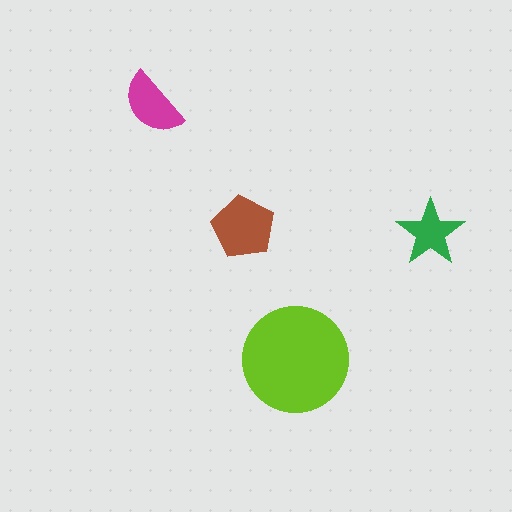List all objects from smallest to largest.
The green star, the magenta semicircle, the brown pentagon, the lime circle.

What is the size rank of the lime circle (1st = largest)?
1st.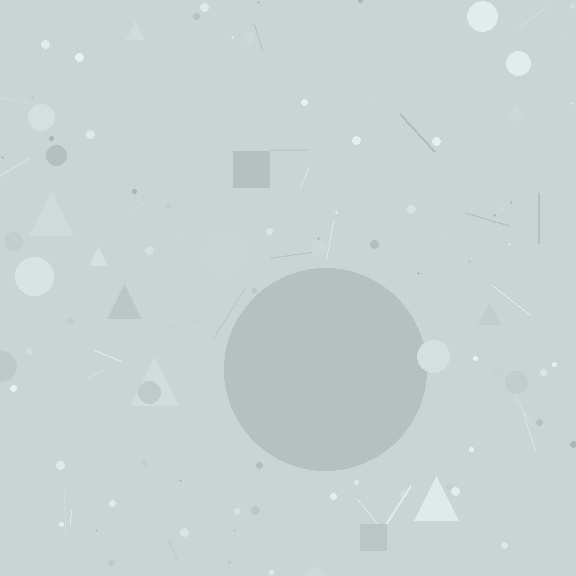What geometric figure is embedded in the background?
A circle is embedded in the background.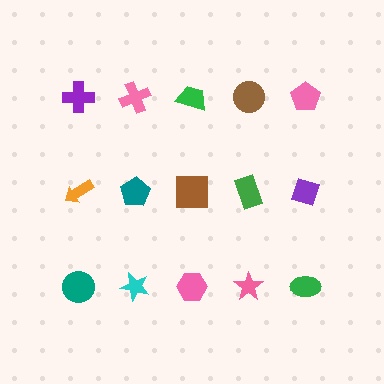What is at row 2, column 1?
An orange arrow.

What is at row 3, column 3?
A pink hexagon.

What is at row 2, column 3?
A brown square.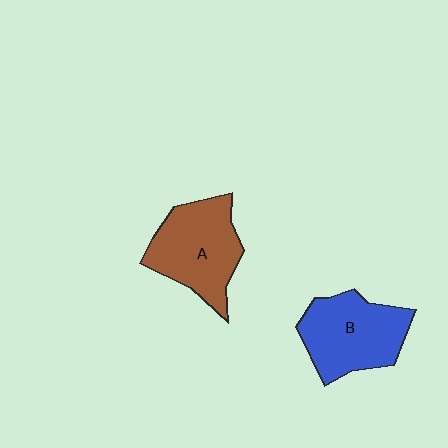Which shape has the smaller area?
Shape B (blue).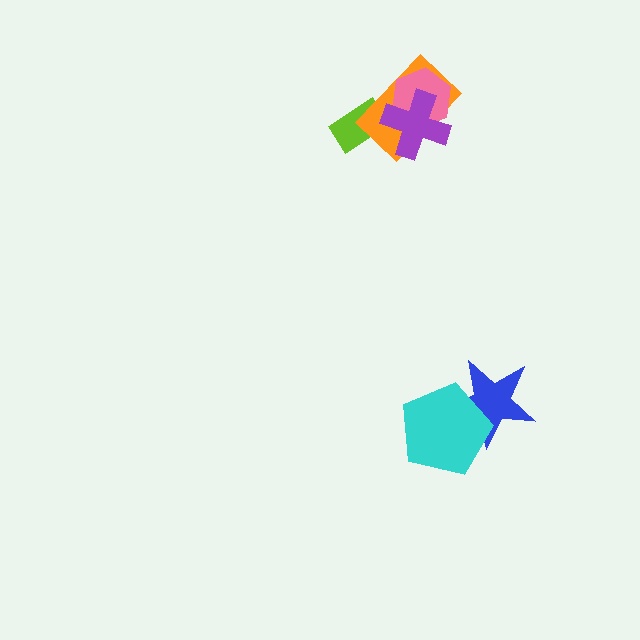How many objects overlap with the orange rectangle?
3 objects overlap with the orange rectangle.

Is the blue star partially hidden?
Yes, it is partially covered by another shape.